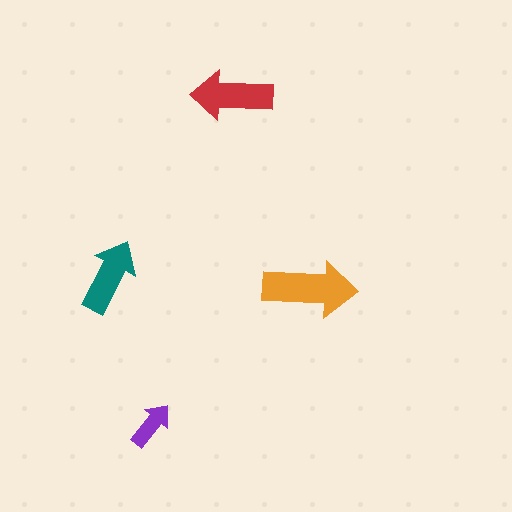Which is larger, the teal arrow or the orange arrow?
The orange one.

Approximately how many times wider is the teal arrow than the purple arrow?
About 1.5 times wider.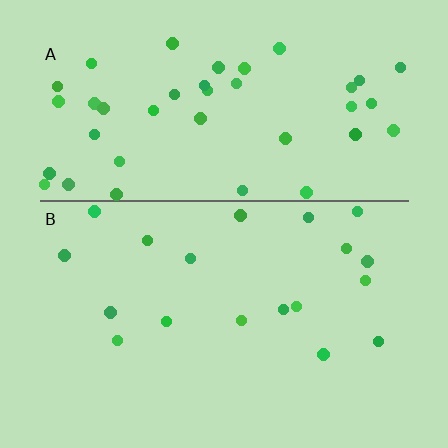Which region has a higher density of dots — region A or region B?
A (the top).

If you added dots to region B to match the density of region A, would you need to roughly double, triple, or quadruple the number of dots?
Approximately double.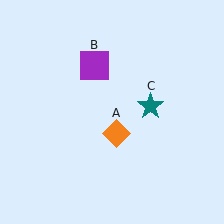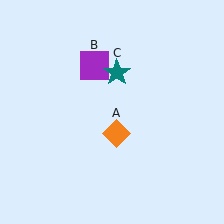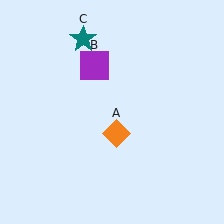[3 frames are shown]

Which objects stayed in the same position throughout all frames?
Orange diamond (object A) and purple square (object B) remained stationary.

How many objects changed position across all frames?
1 object changed position: teal star (object C).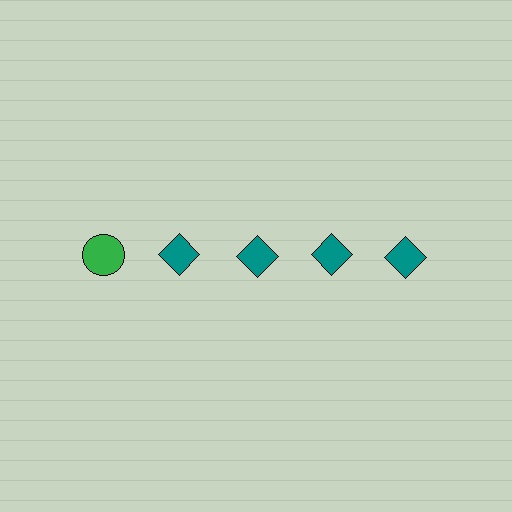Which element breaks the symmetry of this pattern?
The green circle in the top row, leftmost column breaks the symmetry. All other shapes are teal diamonds.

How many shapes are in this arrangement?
There are 5 shapes arranged in a grid pattern.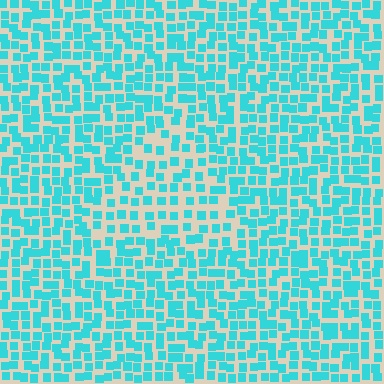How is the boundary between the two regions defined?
The boundary is defined by a change in element density (approximately 1.6x ratio). All elements are the same color, size, and shape.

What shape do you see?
I see a triangle.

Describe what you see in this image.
The image contains small cyan elements arranged at two different densities. A triangle-shaped region is visible where the elements are less densely packed than the surrounding area.